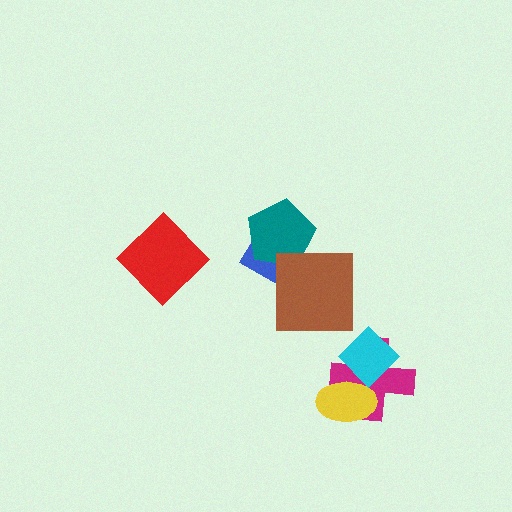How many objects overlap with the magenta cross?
2 objects overlap with the magenta cross.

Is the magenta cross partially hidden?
Yes, it is partially covered by another shape.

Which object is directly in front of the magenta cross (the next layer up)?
The cyan diamond is directly in front of the magenta cross.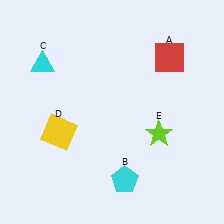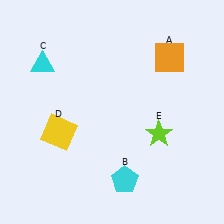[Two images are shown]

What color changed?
The square (A) changed from red in Image 1 to orange in Image 2.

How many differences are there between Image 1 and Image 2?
There is 1 difference between the two images.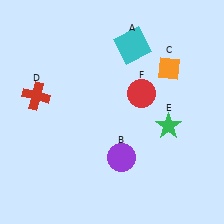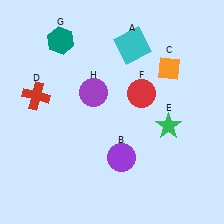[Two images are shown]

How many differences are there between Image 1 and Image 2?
There are 2 differences between the two images.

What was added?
A teal hexagon (G), a purple circle (H) were added in Image 2.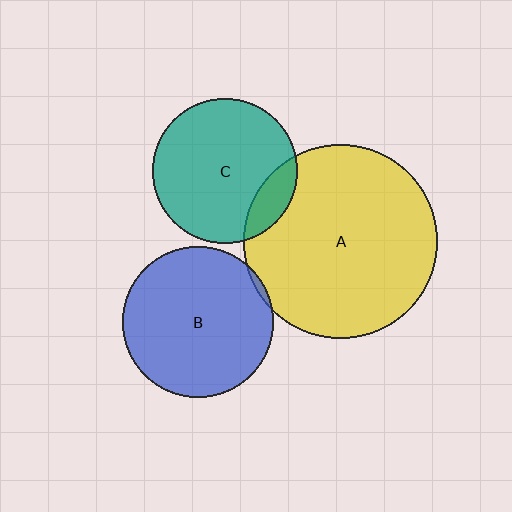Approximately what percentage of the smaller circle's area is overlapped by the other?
Approximately 5%.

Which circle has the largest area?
Circle A (yellow).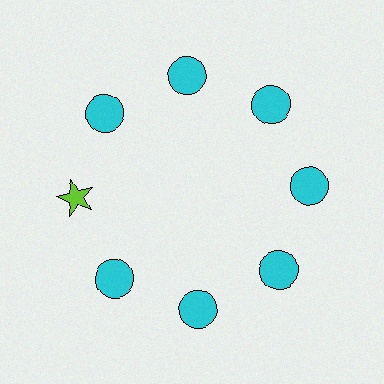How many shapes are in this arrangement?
There are 8 shapes arranged in a ring pattern.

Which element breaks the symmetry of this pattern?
The lime star at roughly the 9 o'clock position breaks the symmetry. All other shapes are cyan circles.